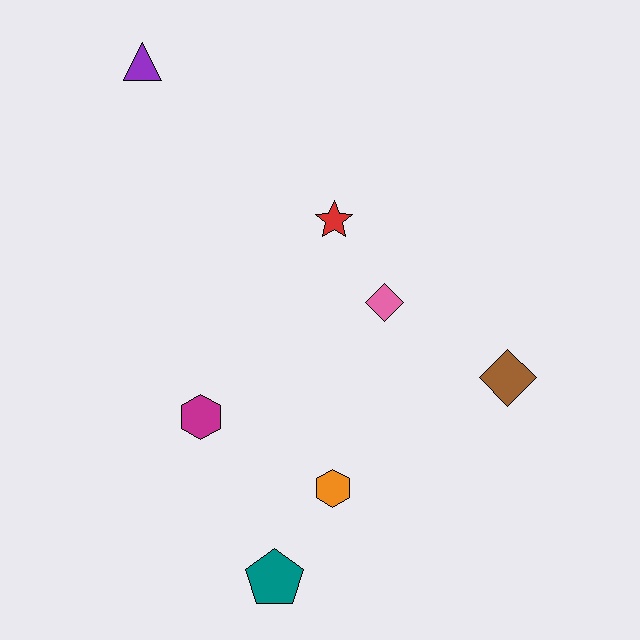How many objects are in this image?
There are 7 objects.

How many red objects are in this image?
There is 1 red object.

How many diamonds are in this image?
There are 2 diamonds.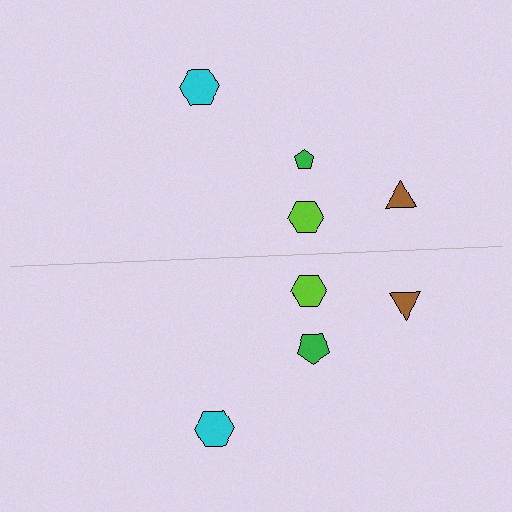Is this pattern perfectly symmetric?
No, the pattern is not perfectly symmetric. The green pentagon on the bottom side has a different size than its mirror counterpart.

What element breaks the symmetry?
The green pentagon on the bottom side has a different size than its mirror counterpart.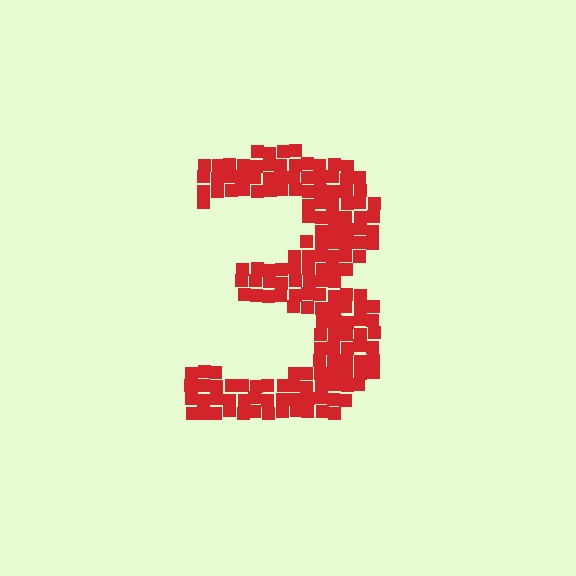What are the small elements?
The small elements are squares.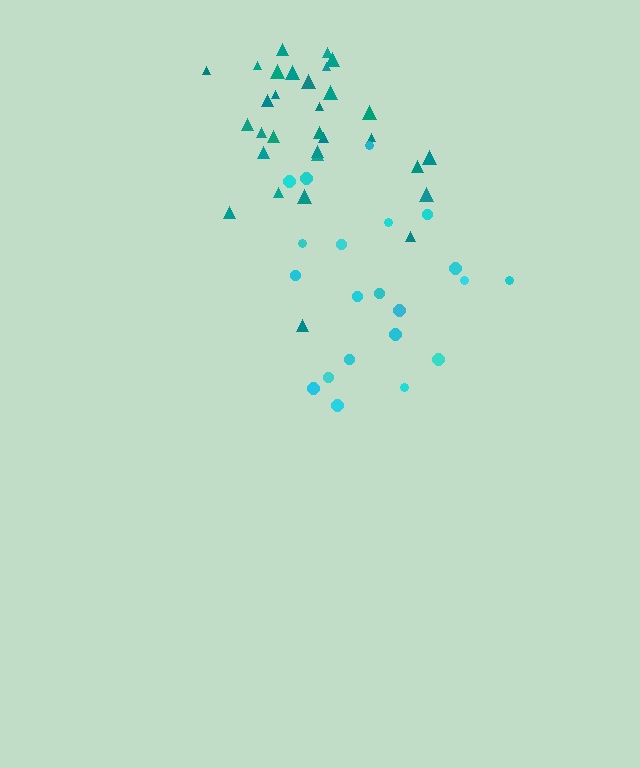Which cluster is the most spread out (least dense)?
Cyan.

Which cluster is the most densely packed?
Teal.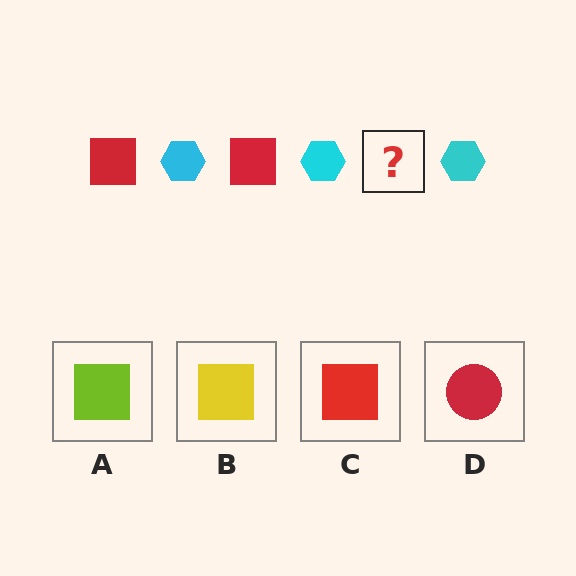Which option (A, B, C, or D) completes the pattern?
C.